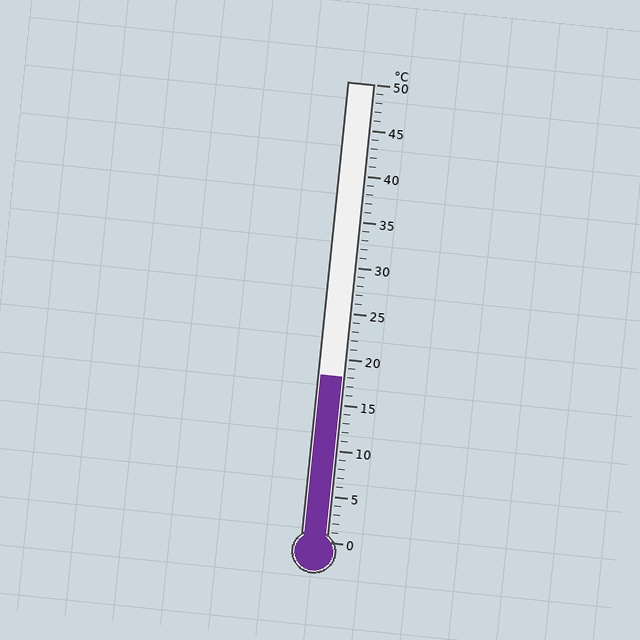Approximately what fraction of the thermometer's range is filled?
The thermometer is filled to approximately 35% of its range.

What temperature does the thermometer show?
The thermometer shows approximately 18°C.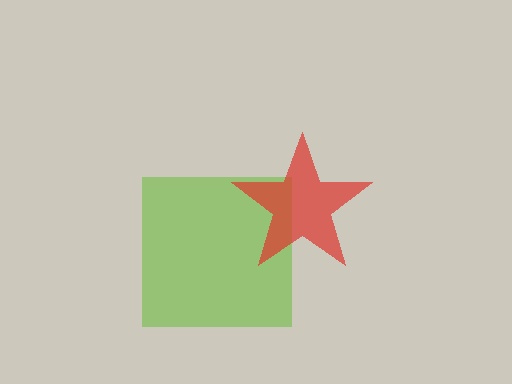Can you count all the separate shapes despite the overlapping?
Yes, there are 2 separate shapes.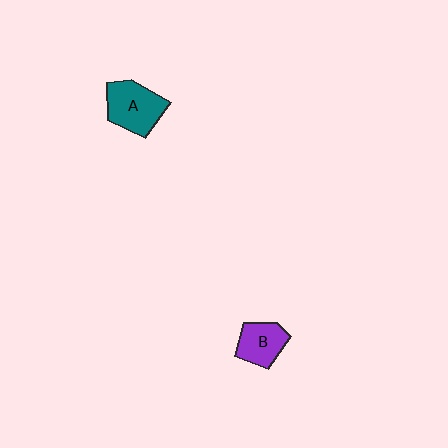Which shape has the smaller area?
Shape B (purple).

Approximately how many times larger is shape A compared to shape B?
Approximately 1.4 times.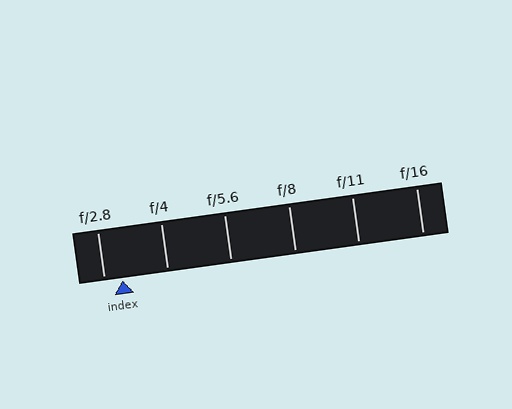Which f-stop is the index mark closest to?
The index mark is closest to f/2.8.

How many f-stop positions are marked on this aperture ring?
There are 6 f-stop positions marked.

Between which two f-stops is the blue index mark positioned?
The index mark is between f/2.8 and f/4.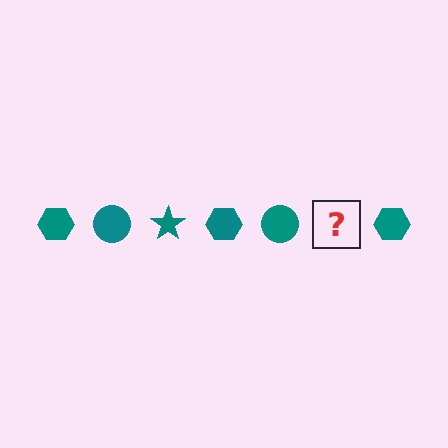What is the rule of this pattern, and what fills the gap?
The rule is that the pattern cycles through hexagon, circle, star shapes in teal. The gap should be filled with a teal star.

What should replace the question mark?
The question mark should be replaced with a teal star.